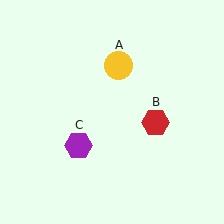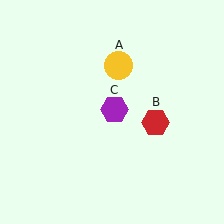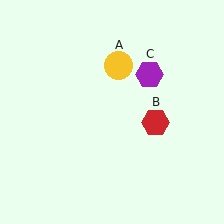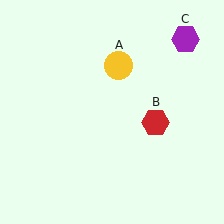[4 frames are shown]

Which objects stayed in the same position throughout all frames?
Yellow circle (object A) and red hexagon (object B) remained stationary.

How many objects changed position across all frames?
1 object changed position: purple hexagon (object C).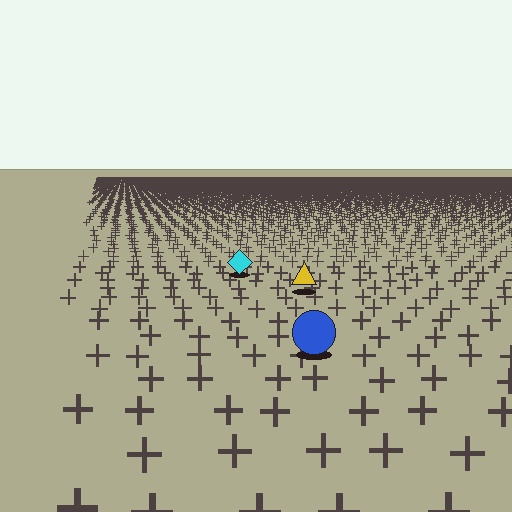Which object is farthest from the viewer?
The cyan diamond is farthest from the viewer. It appears smaller and the ground texture around it is denser.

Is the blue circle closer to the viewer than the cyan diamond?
Yes. The blue circle is closer — you can tell from the texture gradient: the ground texture is coarser near it.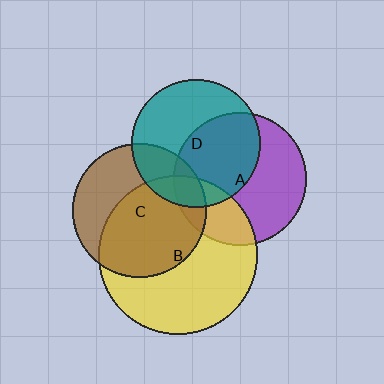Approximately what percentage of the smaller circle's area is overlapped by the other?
Approximately 60%.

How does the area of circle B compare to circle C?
Approximately 1.4 times.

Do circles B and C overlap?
Yes.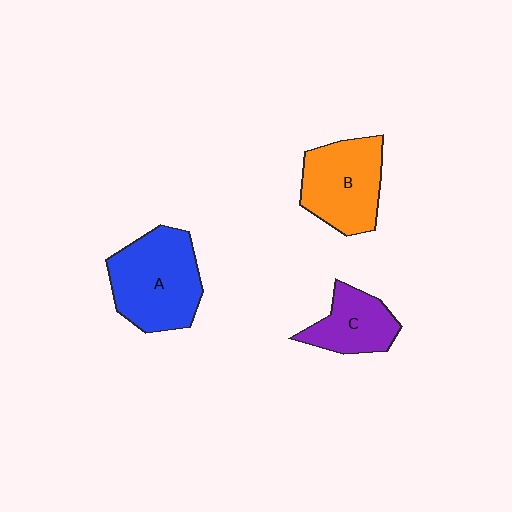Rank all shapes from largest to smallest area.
From largest to smallest: A (blue), B (orange), C (purple).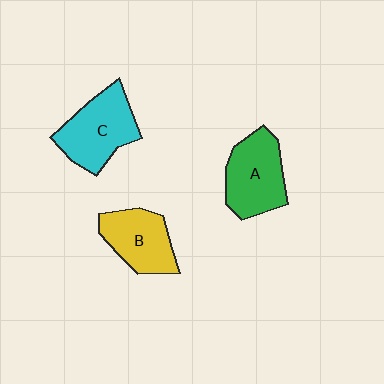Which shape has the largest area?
Shape C (cyan).